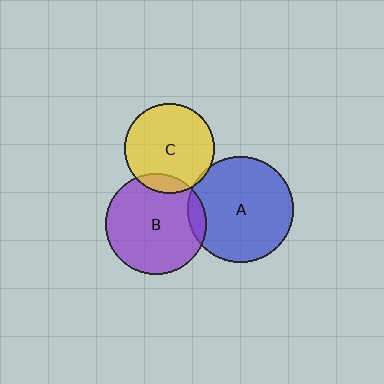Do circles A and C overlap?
Yes.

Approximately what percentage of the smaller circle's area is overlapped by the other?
Approximately 5%.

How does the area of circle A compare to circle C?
Approximately 1.4 times.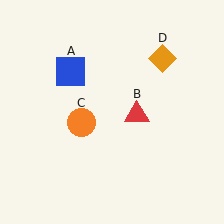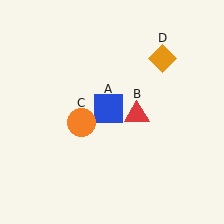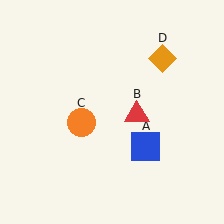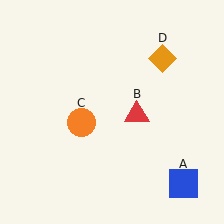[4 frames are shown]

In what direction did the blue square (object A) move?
The blue square (object A) moved down and to the right.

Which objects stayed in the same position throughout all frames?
Red triangle (object B) and orange circle (object C) and orange diamond (object D) remained stationary.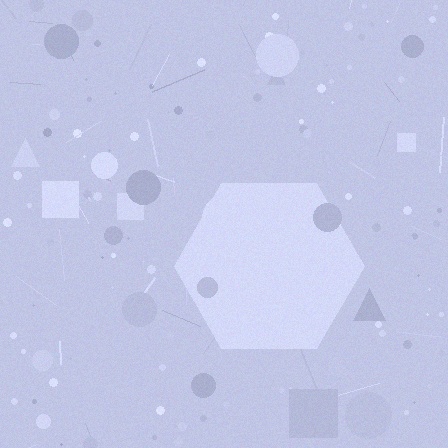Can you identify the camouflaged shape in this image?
The camouflaged shape is a hexagon.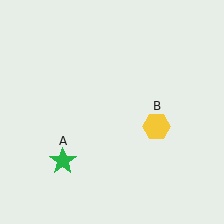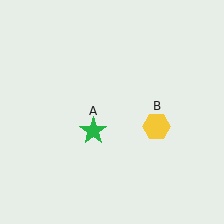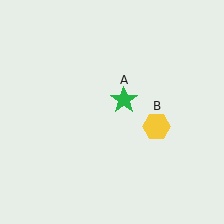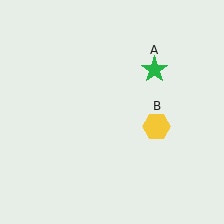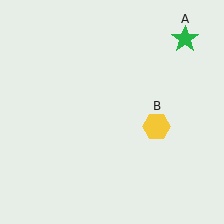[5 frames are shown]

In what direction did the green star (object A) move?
The green star (object A) moved up and to the right.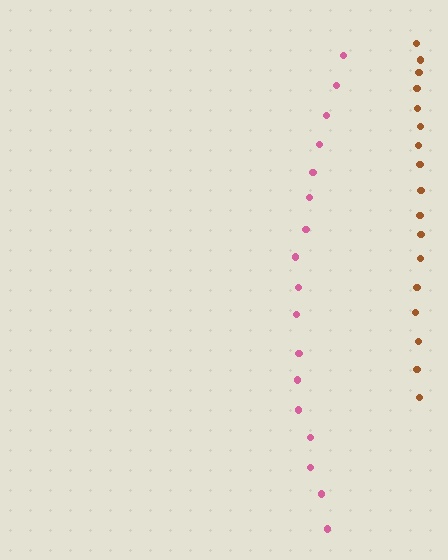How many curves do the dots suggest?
There are 2 distinct paths.